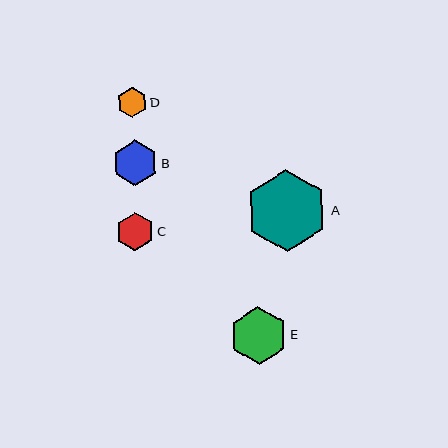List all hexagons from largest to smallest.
From largest to smallest: A, E, B, C, D.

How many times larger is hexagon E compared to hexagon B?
Hexagon E is approximately 1.3 times the size of hexagon B.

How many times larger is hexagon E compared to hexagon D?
Hexagon E is approximately 1.9 times the size of hexagon D.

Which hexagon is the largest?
Hexagon A is the largest with a size of approximately 81 pixels.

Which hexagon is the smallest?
Hexagon D is the smallest with a size of approximately 30 pixels.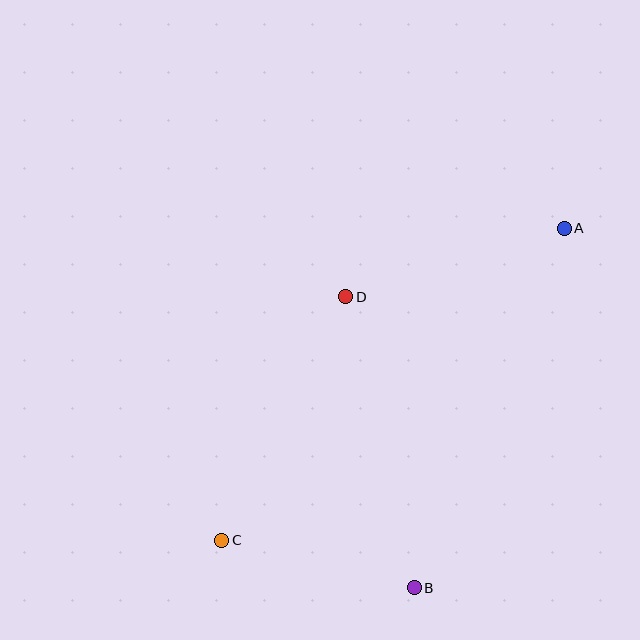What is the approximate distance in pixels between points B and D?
The distance between B and D is approximately 299 pixels.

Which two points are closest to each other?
Points B and C are closest to each other.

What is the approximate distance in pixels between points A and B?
The distance between A and B is approximately 390 pixels.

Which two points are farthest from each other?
Points A and C are farthest from each other.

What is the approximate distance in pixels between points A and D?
The distance between A and D is approximately 229 pixels.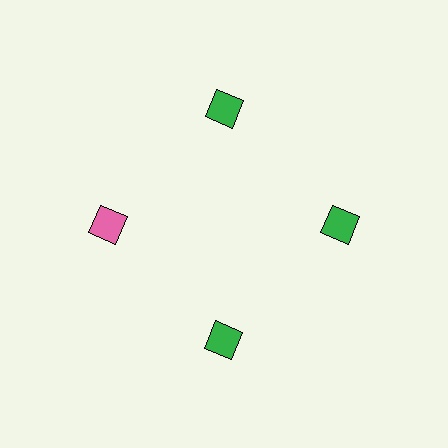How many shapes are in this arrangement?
There are 4 shapes arranged in a ring pattern.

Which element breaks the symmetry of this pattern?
The pink diamond at roughly the 9 o'clock position breaks the symmetry. All other shapes are green diamonds.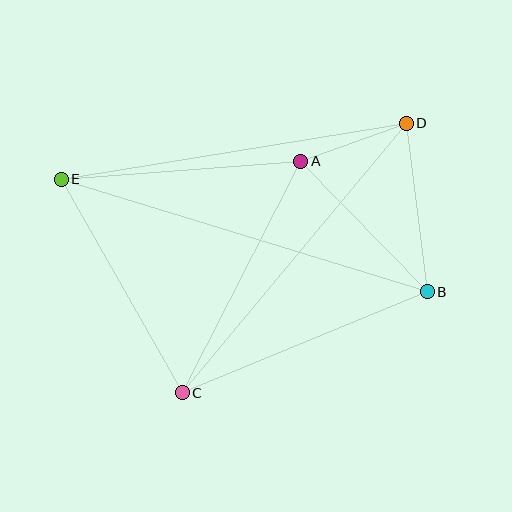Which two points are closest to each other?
Points A and D are closest to each other.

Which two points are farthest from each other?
Points B and E are farthest from each other.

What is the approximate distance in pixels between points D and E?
The distance between D and E is approximately 349 pixels.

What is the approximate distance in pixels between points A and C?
The distance between A and C is approximately 260 pixels.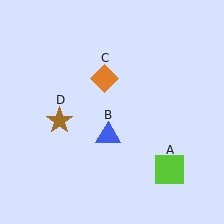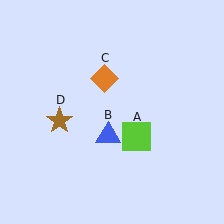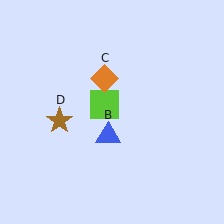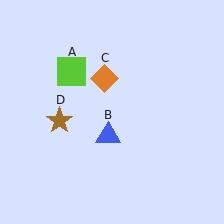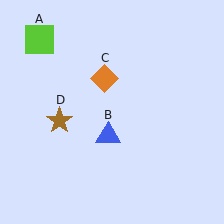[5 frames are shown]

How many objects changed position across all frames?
1 object changed position: lime square (object A).